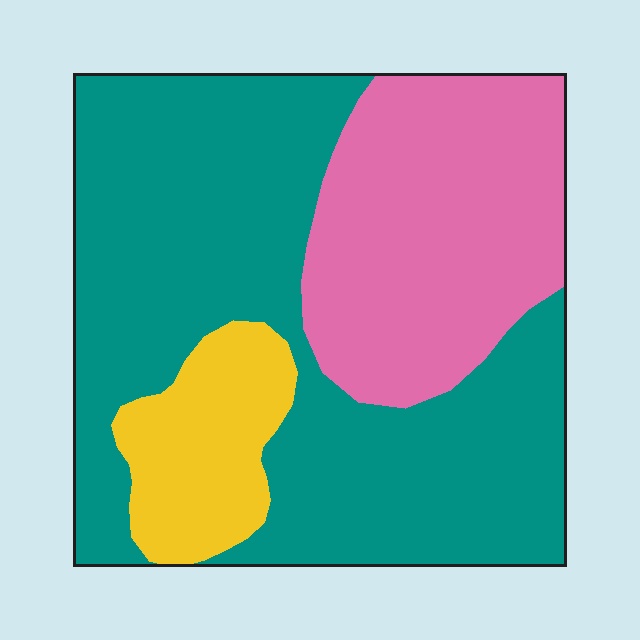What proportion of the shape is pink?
Pink covers about 30% of the shape.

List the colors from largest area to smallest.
From largest to smallest: teal, pink, yellow.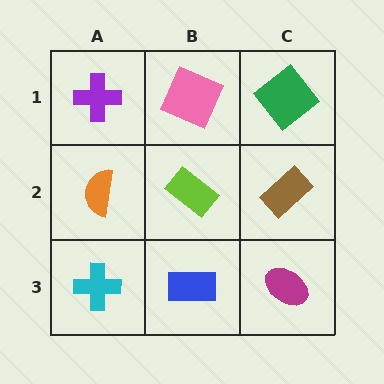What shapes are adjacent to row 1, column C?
A brown rectangle (row 2, column C), a pink square (row 1, column B).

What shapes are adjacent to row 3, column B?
A lime rectangle (row 2, column B), a cyan cross (row 3, column A), a magenta ellipse (row 3, column C).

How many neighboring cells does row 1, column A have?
2.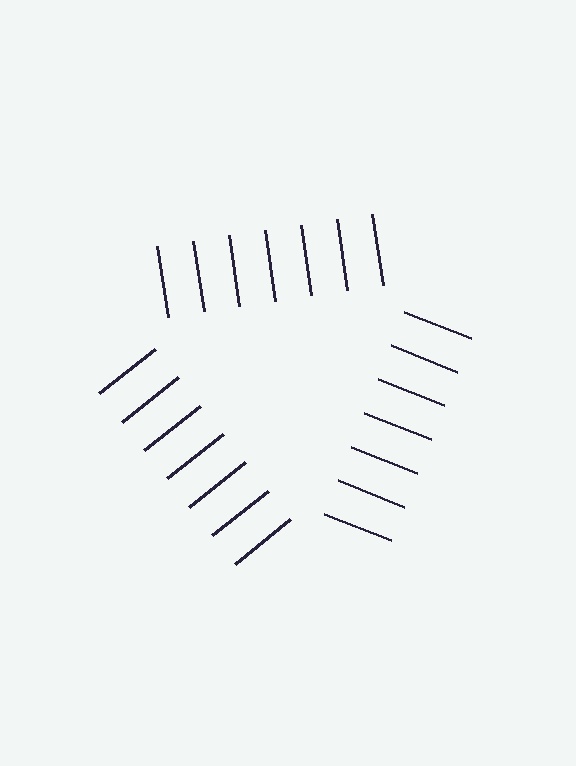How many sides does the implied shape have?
3 sides — the line-ends trace a triangle.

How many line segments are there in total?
21 — 7 along each of the 3 edges.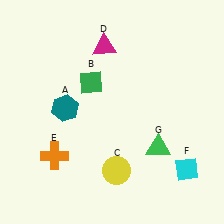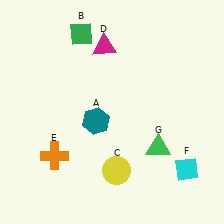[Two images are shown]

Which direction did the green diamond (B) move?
The green diamond (B) moved up.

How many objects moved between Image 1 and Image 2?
2 objects moved between the two images.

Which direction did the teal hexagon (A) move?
The teal hexagon (A) moved right.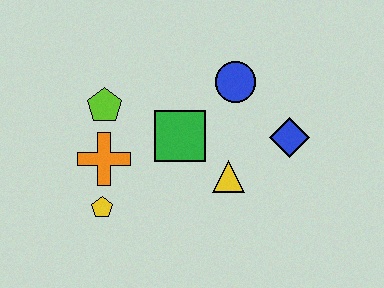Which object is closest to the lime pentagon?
The orange cross is closest to the lime pentagon.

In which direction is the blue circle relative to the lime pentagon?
The blue circle is to the right of the lime pentagon.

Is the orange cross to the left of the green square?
Yes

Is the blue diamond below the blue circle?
Yes